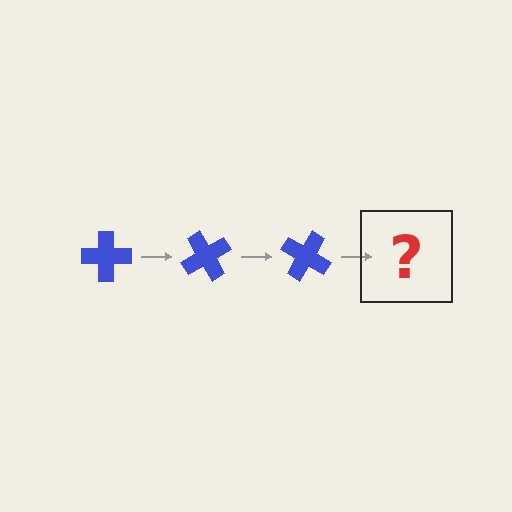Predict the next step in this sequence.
The next step is a blue cross rotated 180 degrees.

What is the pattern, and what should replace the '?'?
The pattern is that the cross rotates 60 degrees each step. The '?' should be a blue cross rotated 180 degrees.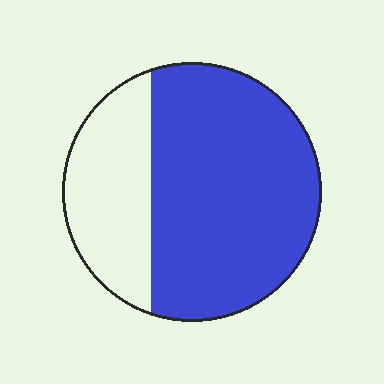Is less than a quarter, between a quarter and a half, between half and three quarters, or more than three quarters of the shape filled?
Between half and three quarters.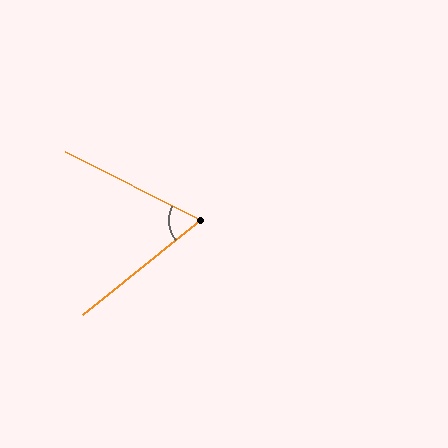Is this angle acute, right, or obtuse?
It is acute.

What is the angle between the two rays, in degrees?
Approximately 66 degrees.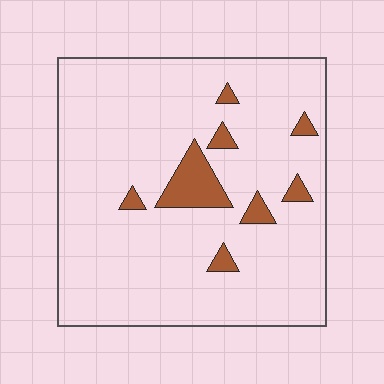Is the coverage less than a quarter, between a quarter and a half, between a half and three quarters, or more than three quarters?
Less than a quarter.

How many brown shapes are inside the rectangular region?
8.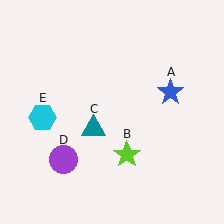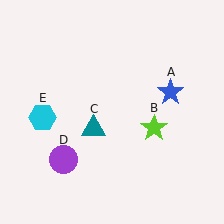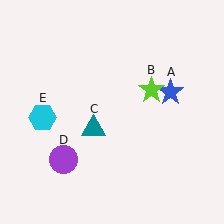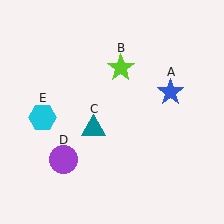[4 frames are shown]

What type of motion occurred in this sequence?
The lime star (object B) rotated counterclockwise around the center of the scene.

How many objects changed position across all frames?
1 object changed position: lime star (object B).